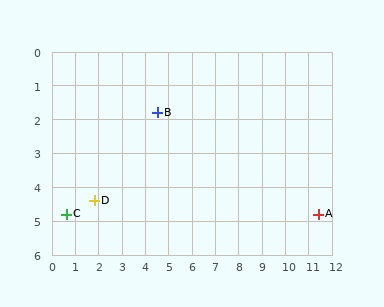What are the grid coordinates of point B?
Point B is at approximately (4.5, 1.8).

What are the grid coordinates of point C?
Point C is at approximately (0.6, 4.8).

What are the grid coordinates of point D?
Point D is at approximately (1.8, 4.4).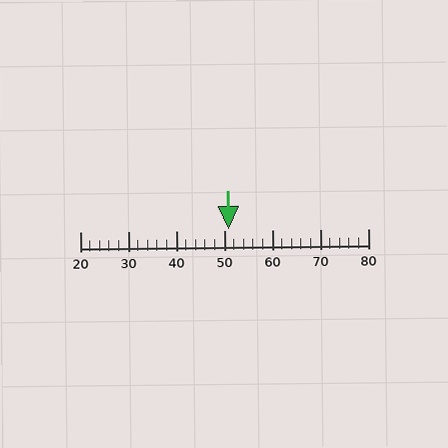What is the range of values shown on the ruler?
The ruler shows values from 20 to 80.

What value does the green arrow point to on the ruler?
The green arrow points to approximately 51.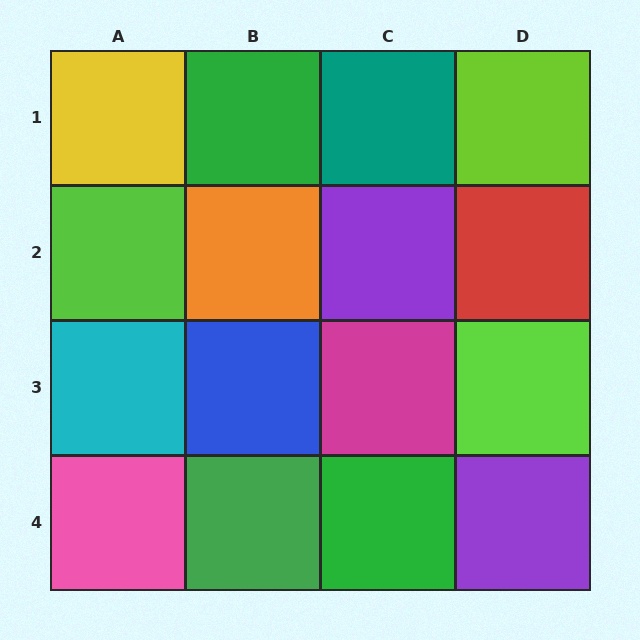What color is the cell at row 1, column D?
Lime.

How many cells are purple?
2 cells are purple.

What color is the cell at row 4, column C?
Green.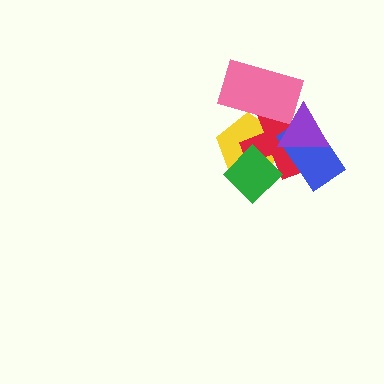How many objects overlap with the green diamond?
2 objects overlap with the green diamond.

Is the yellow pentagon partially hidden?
Yes, it is partially covered by another shape.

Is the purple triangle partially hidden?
No, no other shape covers it.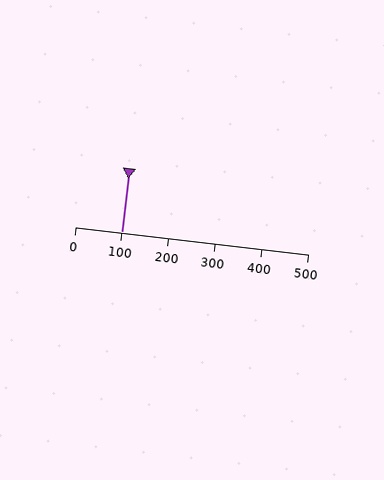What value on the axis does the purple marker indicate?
The marker indicates approximately 100.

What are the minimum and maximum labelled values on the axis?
The axis runs from 0 to 500.